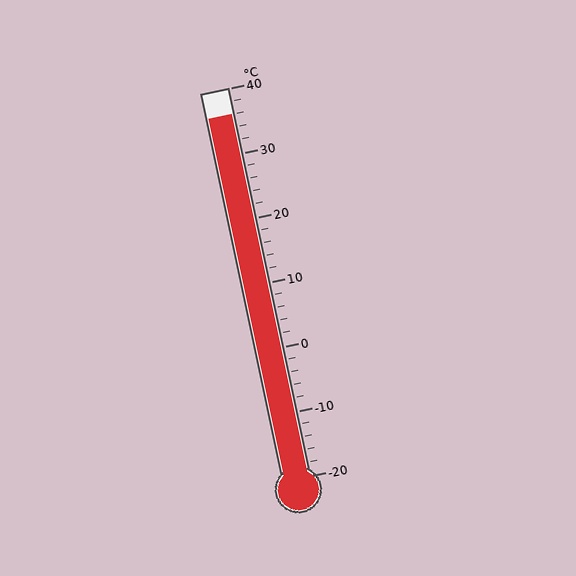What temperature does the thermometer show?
The thermometer shows approximately 36°C.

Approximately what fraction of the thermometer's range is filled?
The thermometer is filled to approximately 95% of its range.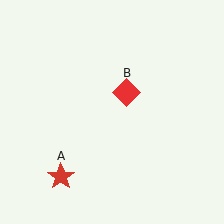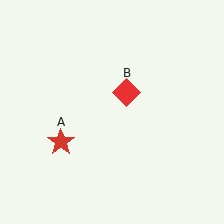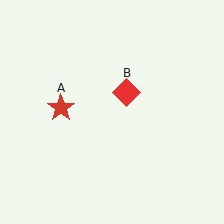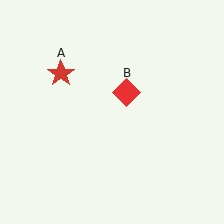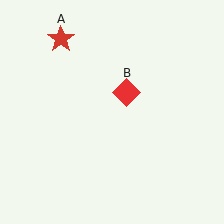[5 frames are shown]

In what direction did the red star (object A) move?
The red star (object A) moved up.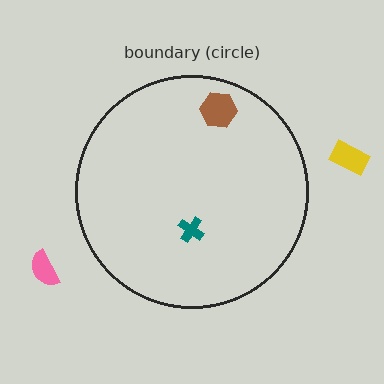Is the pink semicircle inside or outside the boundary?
Outside.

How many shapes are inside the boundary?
2 inside, 2 outside.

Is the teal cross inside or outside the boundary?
Inside.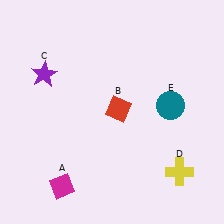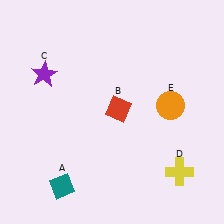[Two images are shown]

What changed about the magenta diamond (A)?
In Image 1, A is magenta. In Image 2, it changed to teal.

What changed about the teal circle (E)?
In Image 1, E is teal. In Image 2, it changed to orange.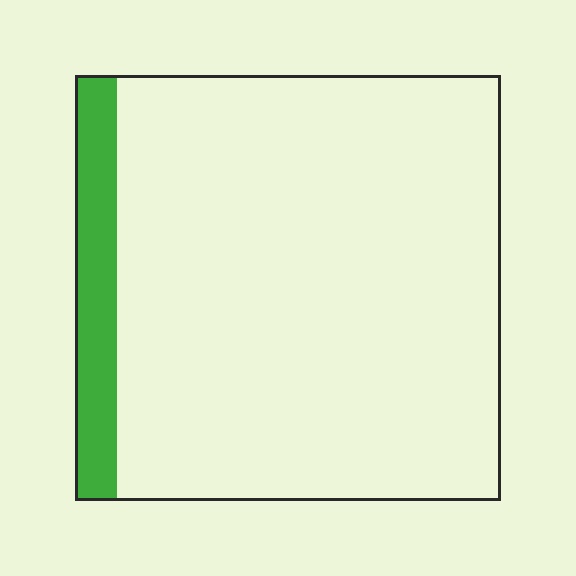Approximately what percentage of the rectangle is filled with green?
Approximately 10%.